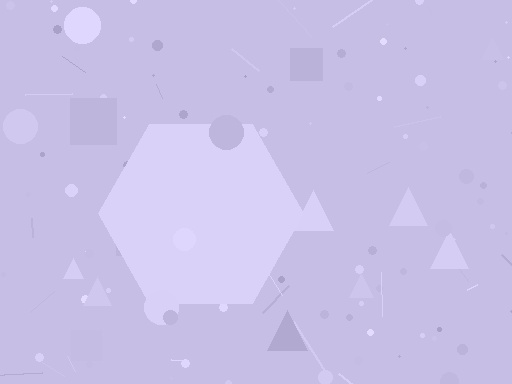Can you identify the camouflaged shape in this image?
The camouflaged shape is a hexagon.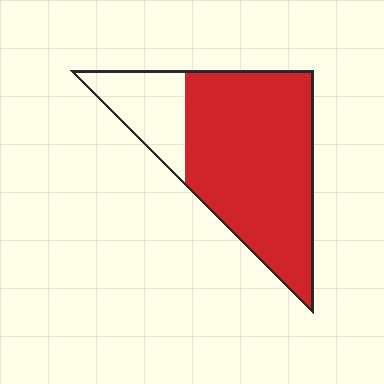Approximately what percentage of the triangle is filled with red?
Approximately 80%.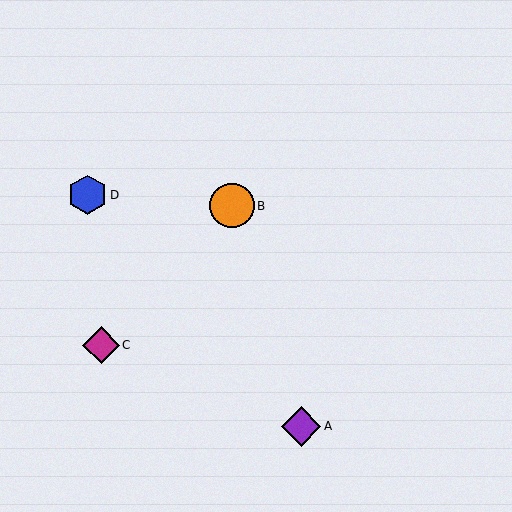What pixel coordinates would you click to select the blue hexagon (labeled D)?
Click at (87, 195) to select the blue hexagon D.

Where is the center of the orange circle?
The center of the orange circle is at (232, 206).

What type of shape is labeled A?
Shape A is a purple diamond.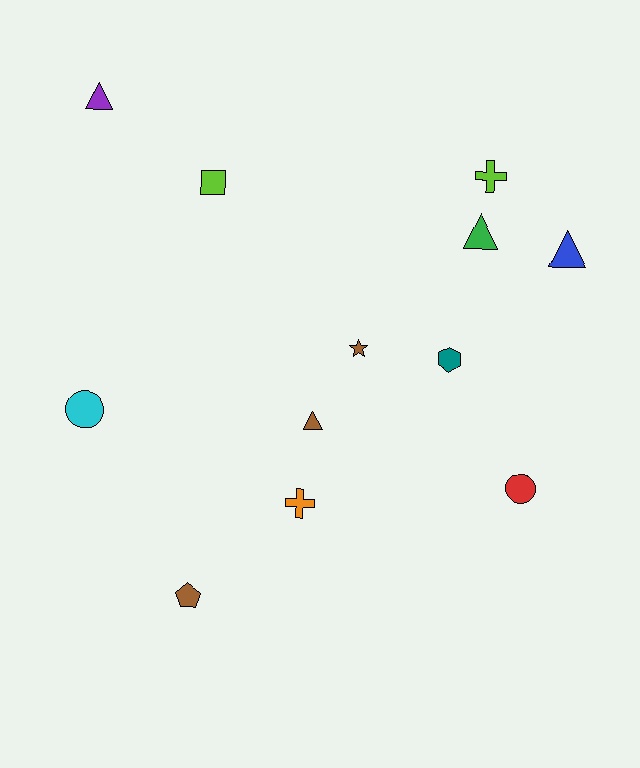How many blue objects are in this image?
There is 1 blue object.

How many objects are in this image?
There are 12 objects.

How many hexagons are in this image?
There is 1 hexagon.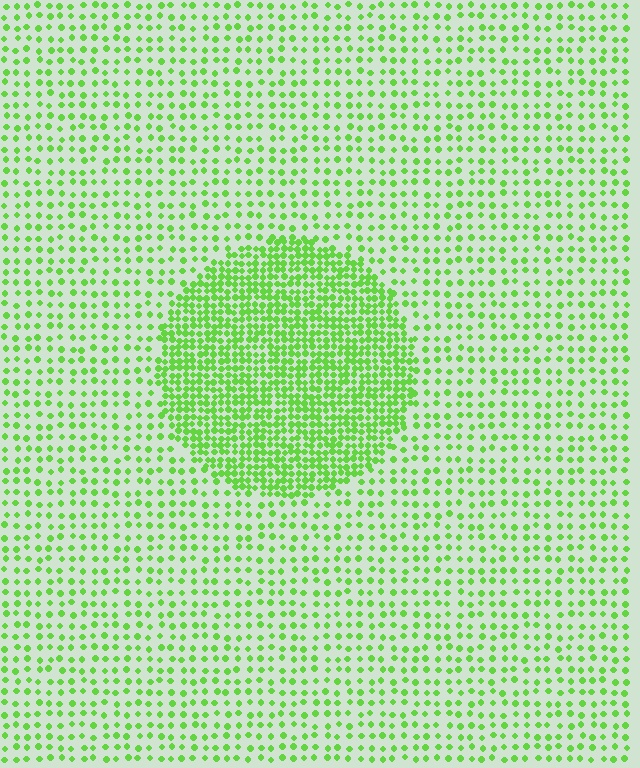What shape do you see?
I see a circle.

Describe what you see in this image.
The image contains small lime elements arranged at two different densities. A circle-shaped region is visible where the elements are more densely packed than the surrounding area.